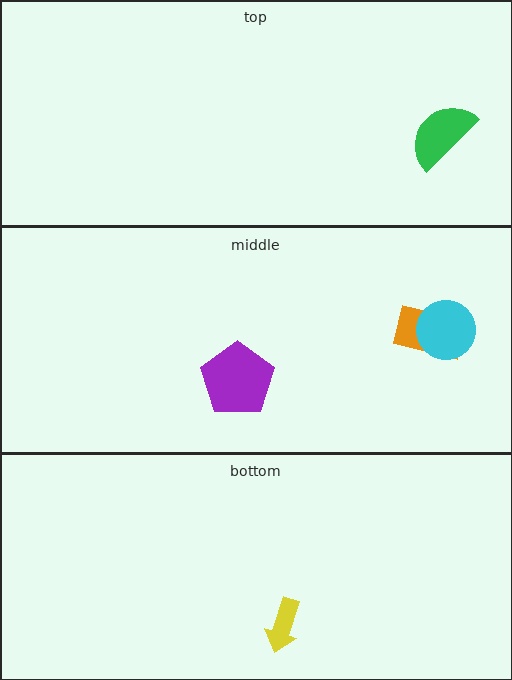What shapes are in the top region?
The green semicircle.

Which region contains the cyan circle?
The middle region.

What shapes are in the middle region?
The orange rectangle, the purple pentagon, the cyan circle.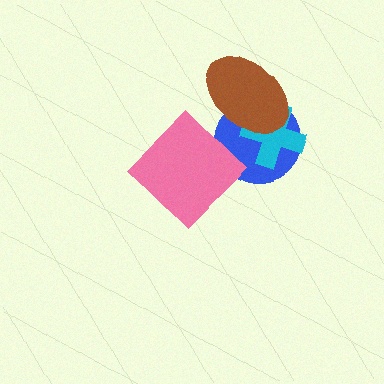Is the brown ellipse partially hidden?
No, no other shape covers it.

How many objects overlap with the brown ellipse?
2 objects overlap with the brown ellipse.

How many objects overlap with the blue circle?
2 objects overlap with the blue circle.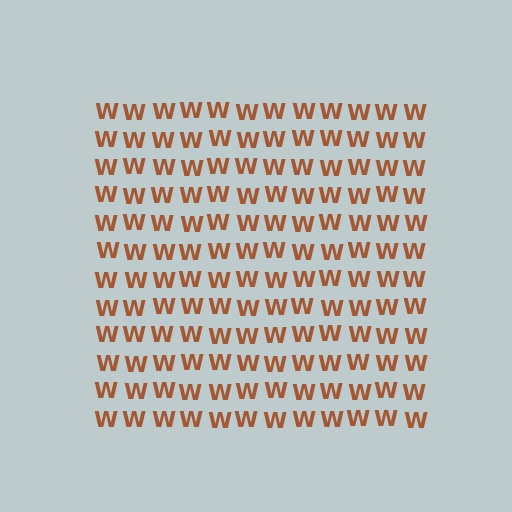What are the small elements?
The small elements are letter W's.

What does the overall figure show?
The overall figure shows a square.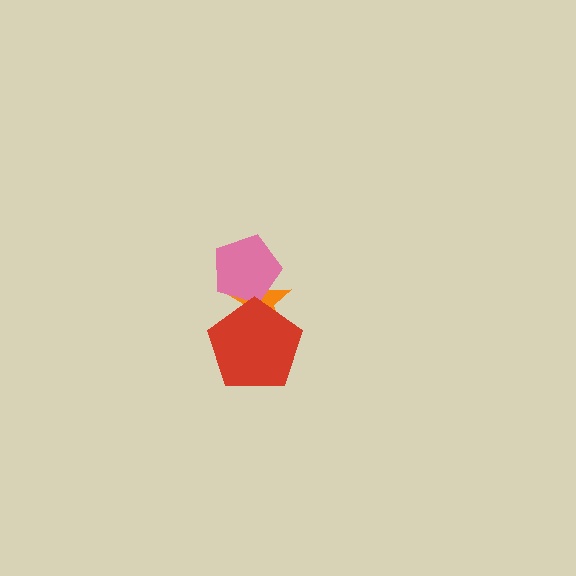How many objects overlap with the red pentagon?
2 objects overlap with the red pentagon.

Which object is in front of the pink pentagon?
The red pentagon is in front of the pink pentagon.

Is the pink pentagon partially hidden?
Yes, it is partially covered by another shape.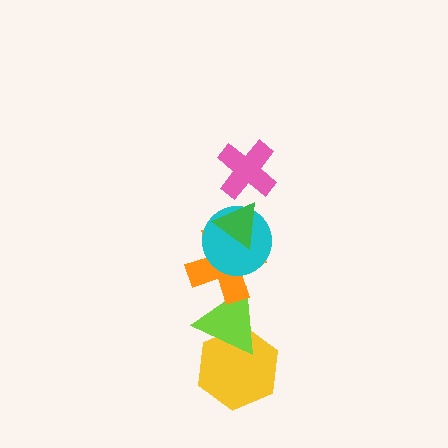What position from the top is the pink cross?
The pink cross is 1st from the top.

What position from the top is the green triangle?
The green triangle is 2nd from the top.